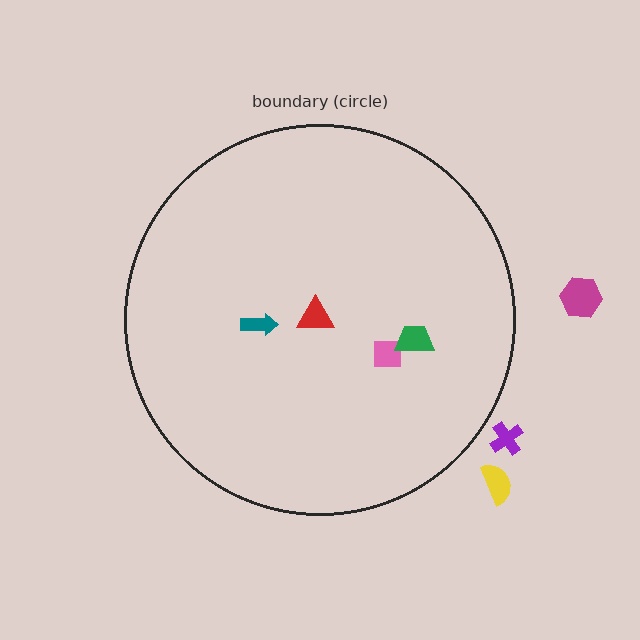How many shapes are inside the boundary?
4 inside, 3 outside.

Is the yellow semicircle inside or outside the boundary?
Outside.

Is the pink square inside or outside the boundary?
Inside.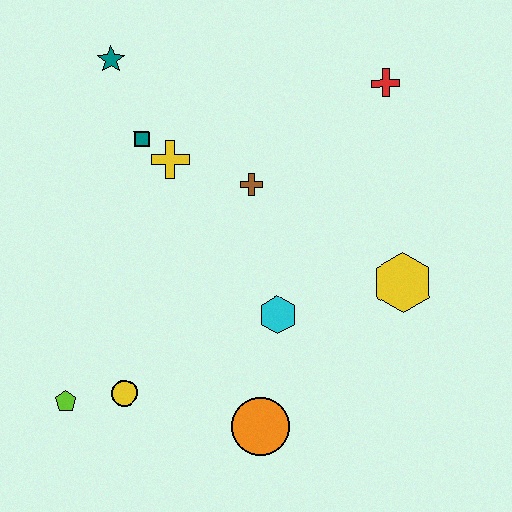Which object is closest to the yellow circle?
The lime pentagon is closest to the yellow circle.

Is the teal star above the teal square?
Yes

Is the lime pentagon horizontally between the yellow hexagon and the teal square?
No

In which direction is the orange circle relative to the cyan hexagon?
The orange circle is below the cyan hexagon.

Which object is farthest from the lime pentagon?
The red cross is farthest from the lime pentagon.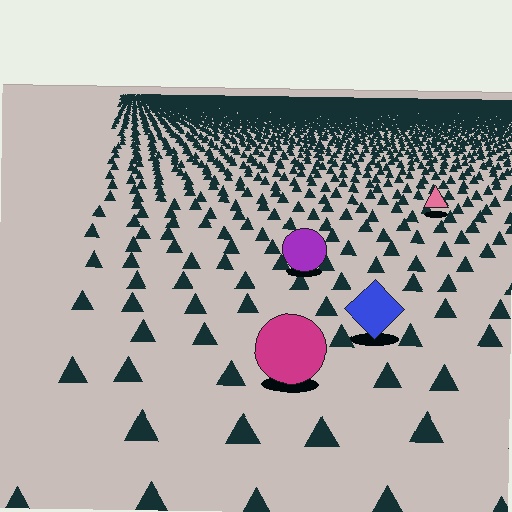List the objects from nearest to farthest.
From nearest to farthest: the magenta circle, the blue diamond, the purple circle, the pink triangle.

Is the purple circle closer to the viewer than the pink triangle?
Yes. The purple circle is closer — you can tell from the texture gradient: the ground texture is coarser near it.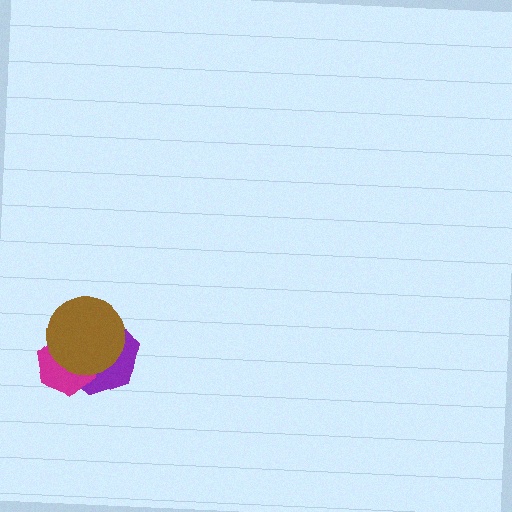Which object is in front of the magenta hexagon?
The brown circle is in front of the magenta hexagon.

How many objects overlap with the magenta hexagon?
2 objects overlap with the magenta hexagon.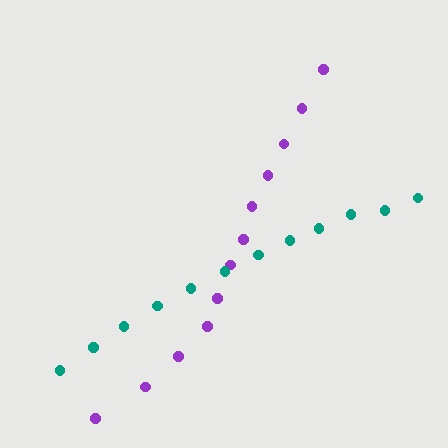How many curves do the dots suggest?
There are 2 distinct paths.